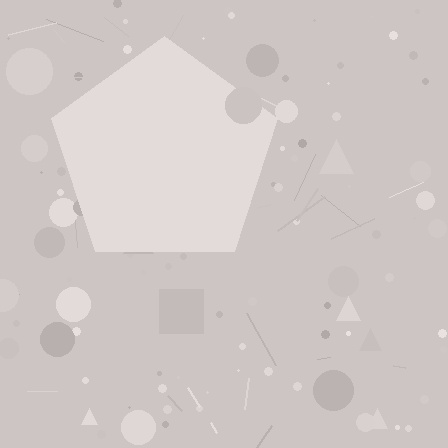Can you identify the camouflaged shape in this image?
The camouflaged shape is a pentagon.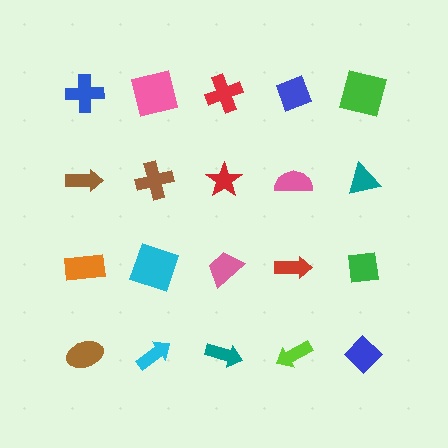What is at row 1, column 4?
A blue diamond.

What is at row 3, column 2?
A cyan square.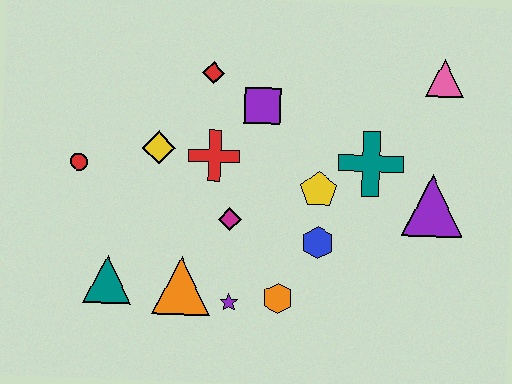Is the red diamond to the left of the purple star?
Yes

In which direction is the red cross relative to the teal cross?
The red cross is to the left of the teal cross.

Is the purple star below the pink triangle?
Yes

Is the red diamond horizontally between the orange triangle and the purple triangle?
Yes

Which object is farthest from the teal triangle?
The pink triangle is farthest from the teal triangle.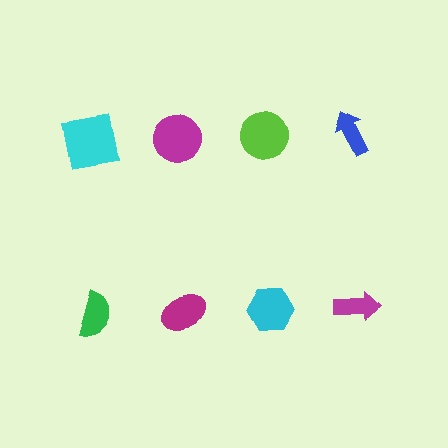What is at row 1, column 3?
A lime circle.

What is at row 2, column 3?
A cyan hexagon.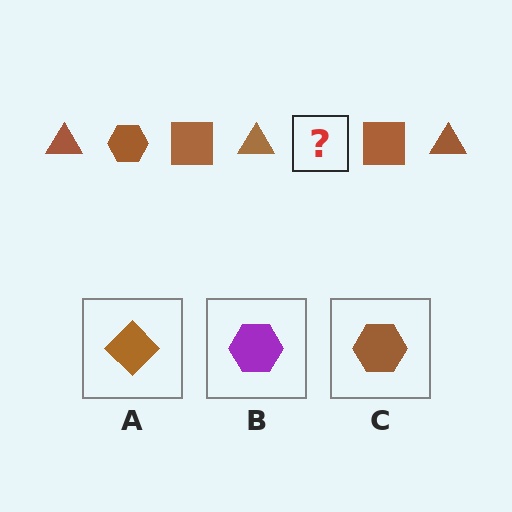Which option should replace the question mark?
Option C.